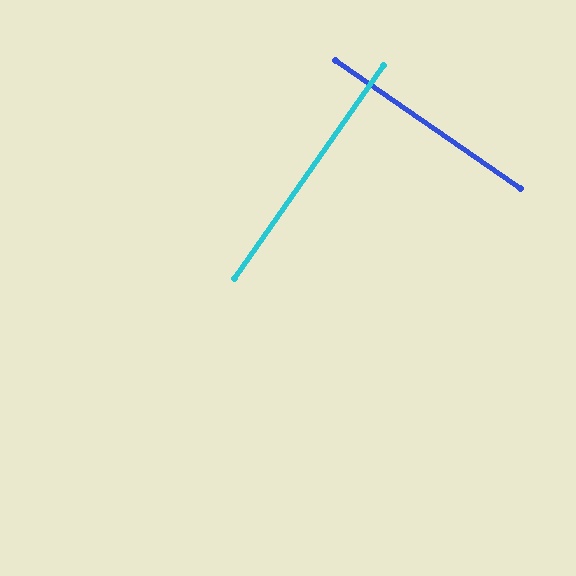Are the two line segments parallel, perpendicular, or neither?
Perpendicular — they meet at approximately 90°.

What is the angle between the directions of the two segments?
Approximately 90 degrees.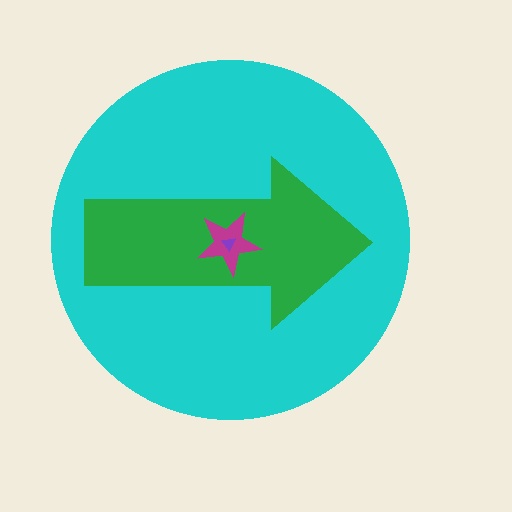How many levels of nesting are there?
4.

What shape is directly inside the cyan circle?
The green arrow.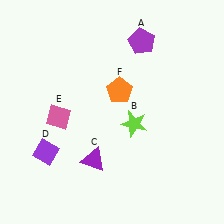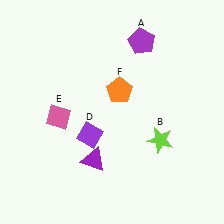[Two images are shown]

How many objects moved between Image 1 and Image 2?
2 objects moved between the two images.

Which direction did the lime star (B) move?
The lime star (B) moved right.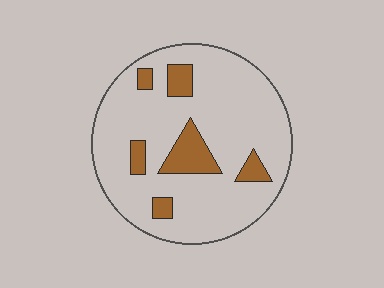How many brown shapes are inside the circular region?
6.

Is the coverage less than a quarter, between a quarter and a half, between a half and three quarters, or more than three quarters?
Less than a quarter.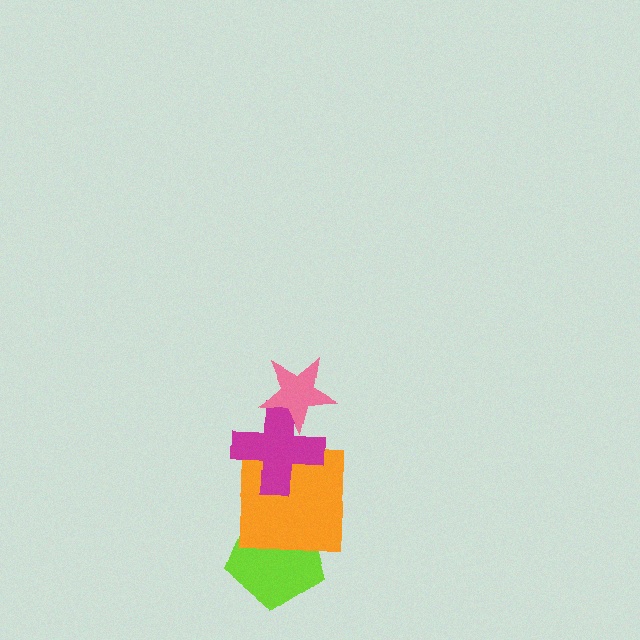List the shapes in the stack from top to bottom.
From top to bottom: the pink star, the magenta cross, the orange square, the lime pentagon.